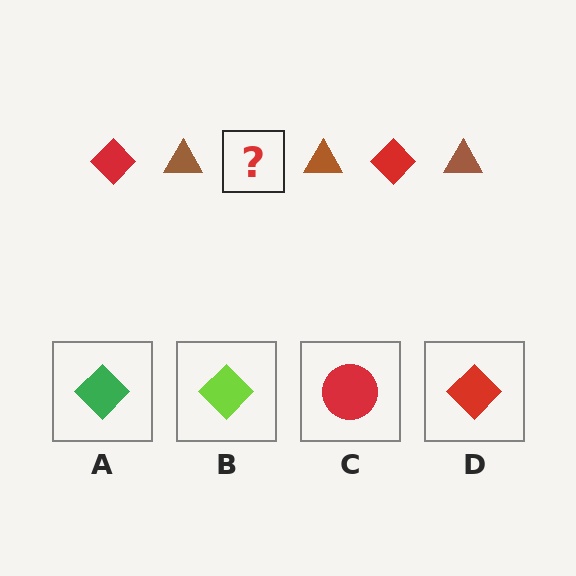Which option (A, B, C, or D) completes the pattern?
D.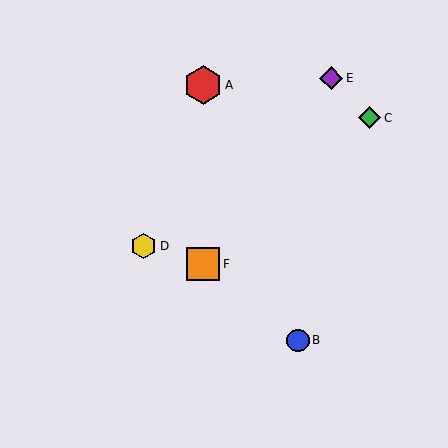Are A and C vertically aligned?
No, A is at x≈203 and C is at x≈370.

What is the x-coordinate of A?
Object A is at x≈203.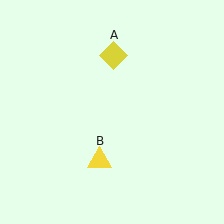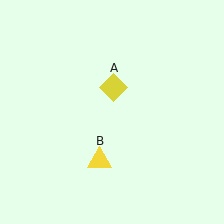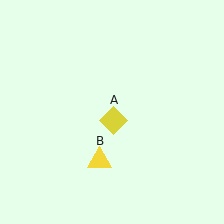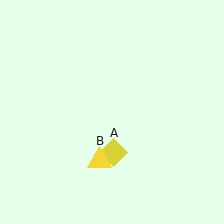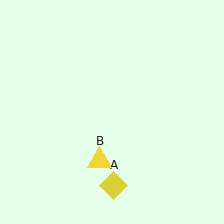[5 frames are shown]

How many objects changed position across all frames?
1 object changed position: yellow diamond (object A).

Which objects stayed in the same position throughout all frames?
Yellow triangle (object B) remained stationary.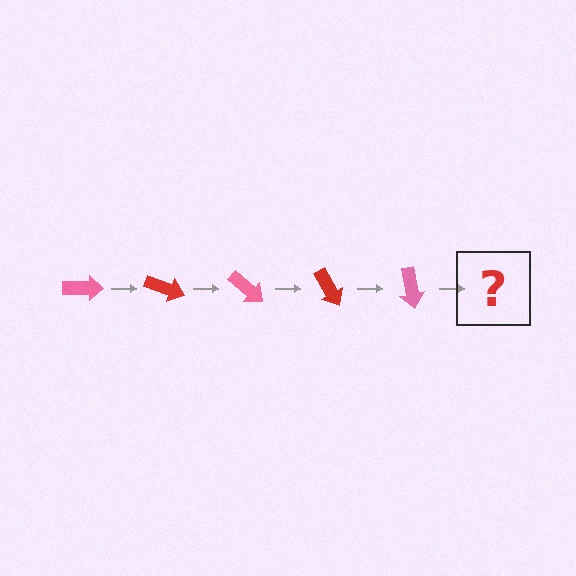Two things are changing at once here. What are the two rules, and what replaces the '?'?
The two rules are that it rotates 20 degrees each step and the color cycles through pink and red. The '?' should be a red arrow, rotated 100 degrees from the start.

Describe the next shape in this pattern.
It should be a red arrow, rotated 100 degrees from the start.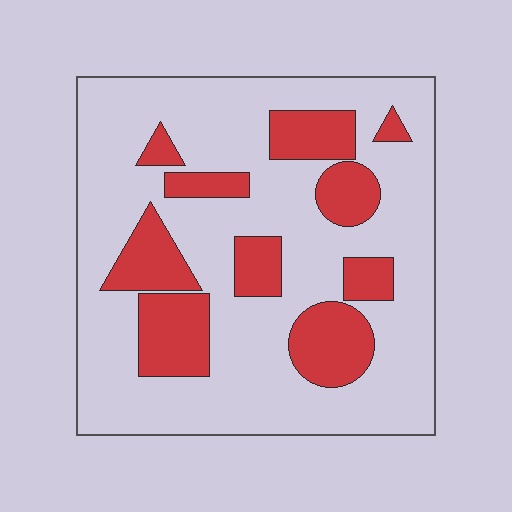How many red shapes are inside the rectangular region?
10.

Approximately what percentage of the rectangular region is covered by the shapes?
Approximately 25%.